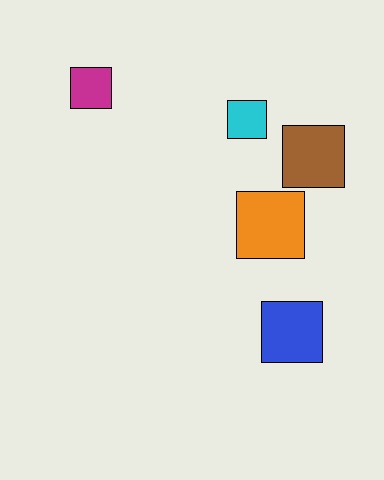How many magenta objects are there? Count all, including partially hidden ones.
There is 1 magenta object.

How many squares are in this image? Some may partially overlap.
There are 5 squares.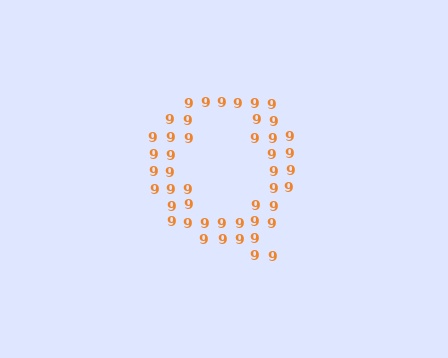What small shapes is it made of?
It is made of small digit 9's.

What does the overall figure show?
The overall figure shows the letter Q.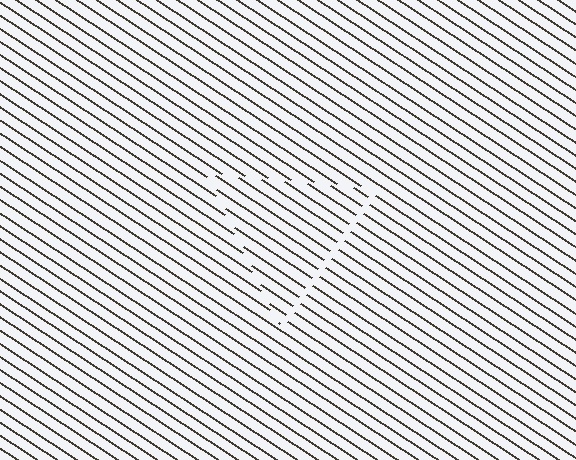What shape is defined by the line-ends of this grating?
An illusory triangle. The interior of the shape contains the same grating, shifted by half a period — the contour is defined by the phase discontinuity where line-ends from the inner and outer gratings abut.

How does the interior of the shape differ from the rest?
The interior of the shape contains the same grating, shifted by half a period — the contour is defined by the phase discontinuity where line-ends from the inner and outer gratings abut.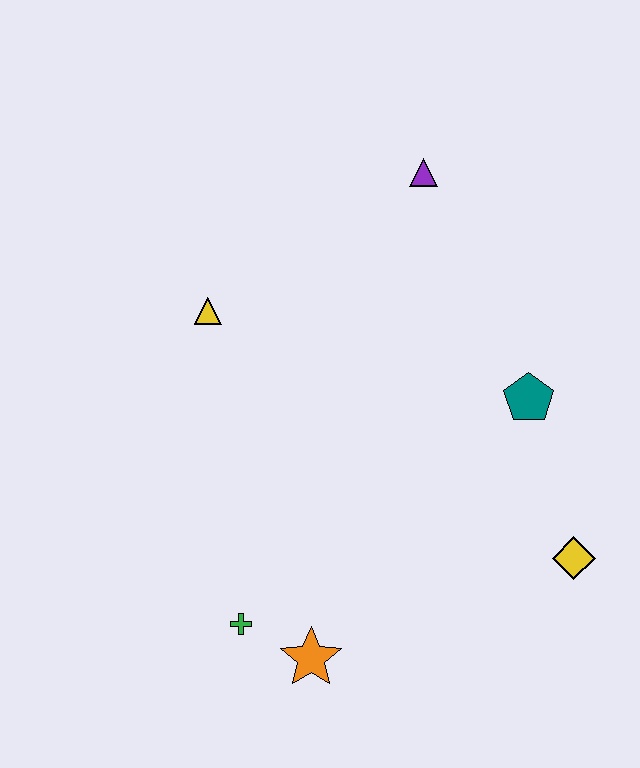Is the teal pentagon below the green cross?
No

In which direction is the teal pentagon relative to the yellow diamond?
The teal pentagon is above the yellow diamond.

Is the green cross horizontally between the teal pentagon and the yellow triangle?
Yes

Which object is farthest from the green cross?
The purple triangle is farthest from the green cross.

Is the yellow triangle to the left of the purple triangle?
Yes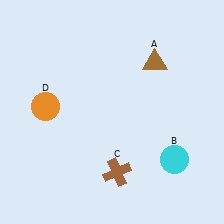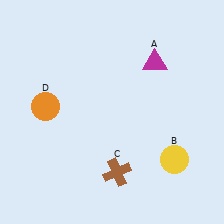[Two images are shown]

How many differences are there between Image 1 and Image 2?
There are 2 differences between the two images.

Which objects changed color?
A changed from brown to magenta. B changed from cyan to yellow.